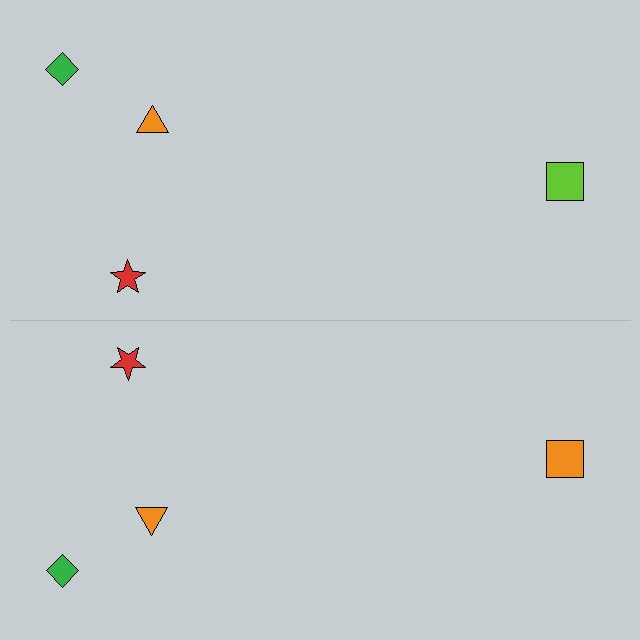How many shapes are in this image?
There are 8 shapes in this image.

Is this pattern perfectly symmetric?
No, the pattern is not perfectly symmetric. The orange square on the bottom side breaks the symmetry — its mirror counterpart is lime.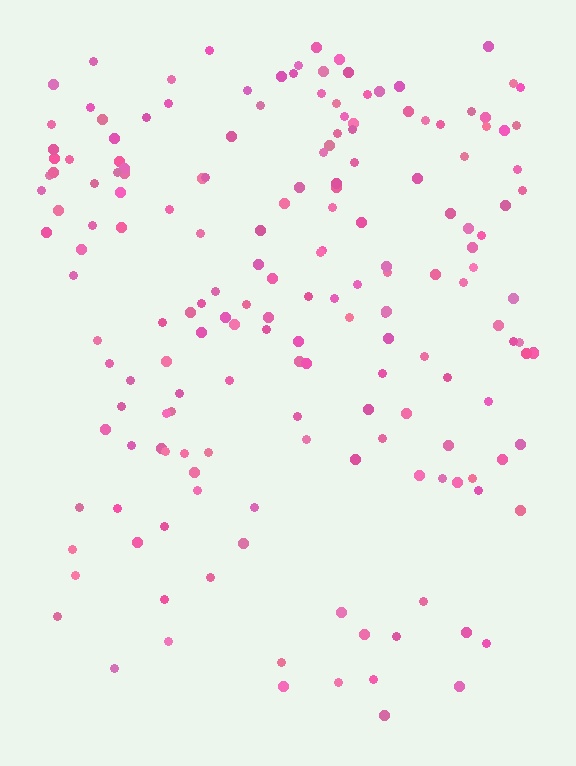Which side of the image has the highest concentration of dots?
The top.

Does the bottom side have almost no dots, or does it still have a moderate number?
Still a moderate number, just noticeably fewer than the top.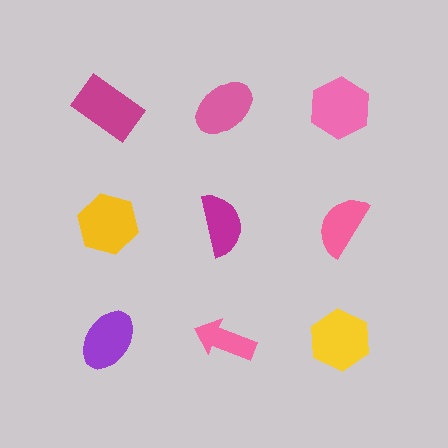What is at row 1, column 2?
A pink ellipse.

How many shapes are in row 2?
3 shapes.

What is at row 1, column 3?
A pink hexagon.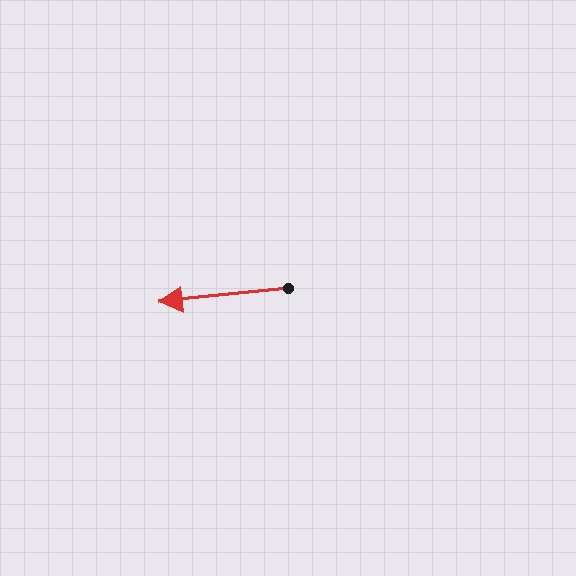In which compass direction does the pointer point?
West.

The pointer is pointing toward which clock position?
Roughly 9 o'clock.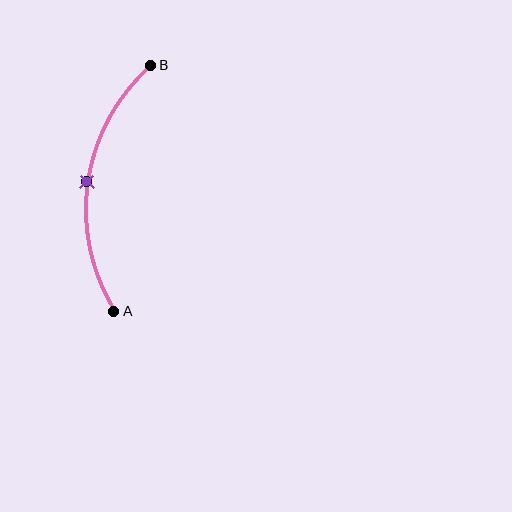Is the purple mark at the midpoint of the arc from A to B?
Yes. The purple mark lies on the arc at equal arc-length from both A and B — it is the arc midpoint.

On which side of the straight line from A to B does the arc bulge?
The arc bulges to the left of the straight line connecting A and B.